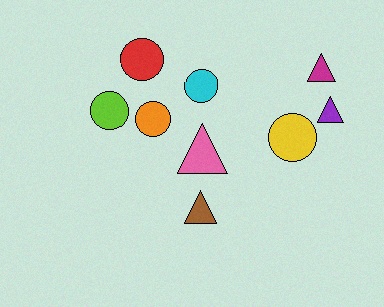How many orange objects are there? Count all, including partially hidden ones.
There is 1 orange object.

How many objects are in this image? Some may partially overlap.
There are 9 objects.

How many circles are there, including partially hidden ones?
There are 5 circles.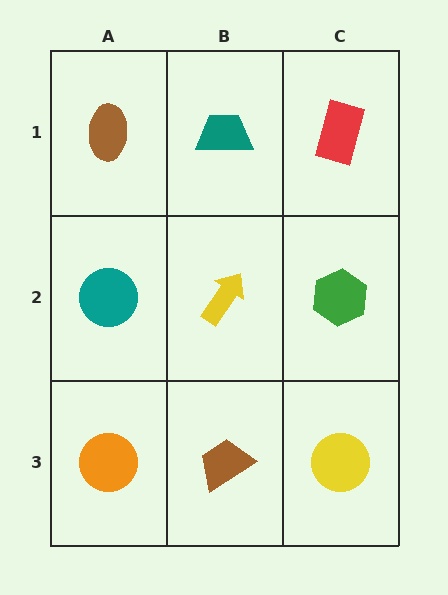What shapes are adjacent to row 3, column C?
A green hexagon (row 2, column C), a brown trapezoid (row 3, column B).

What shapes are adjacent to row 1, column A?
A teal circle (row 2, column A), a teal trapezoid (row 1, column B).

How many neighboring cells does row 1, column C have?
2.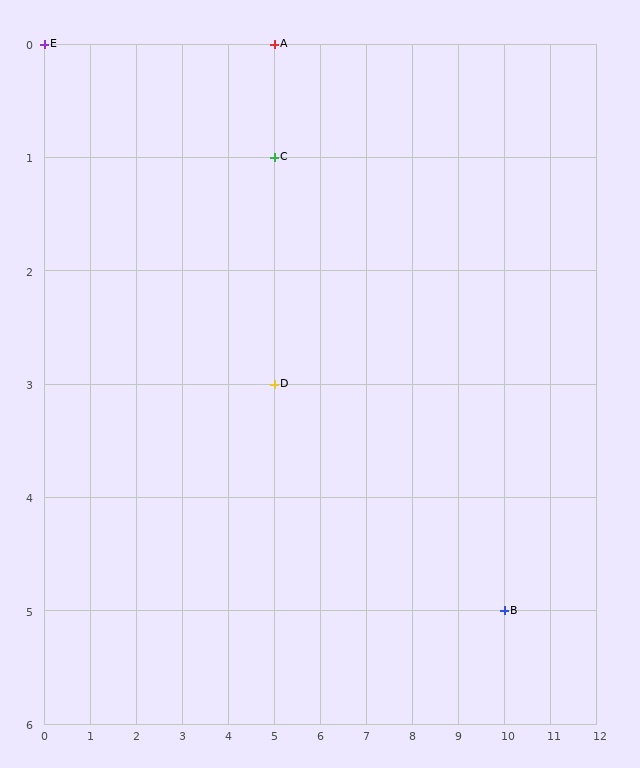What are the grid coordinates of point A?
Point A is at grid coordinates (5, 0).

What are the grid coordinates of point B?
Point B is at grid coordinates (10, 5).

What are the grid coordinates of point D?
Point D is at grid coordinates (5, 3).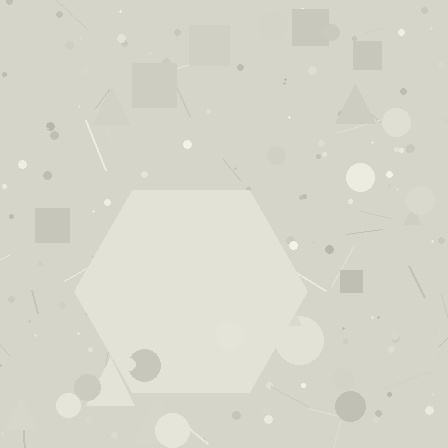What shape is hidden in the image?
A hexagon is hidden in the image.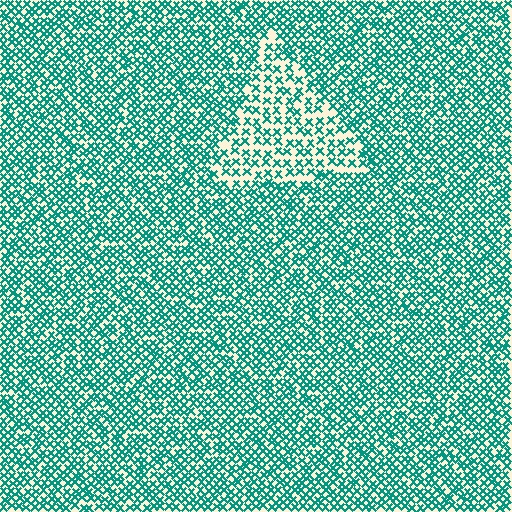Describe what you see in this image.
The image contains small teal elements arranged at two different densities. A triangle-shaped region is visible where the elements are less densely packed than the surrounding area.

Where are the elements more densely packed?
The elements are more densely packed outside the triangle boundary.